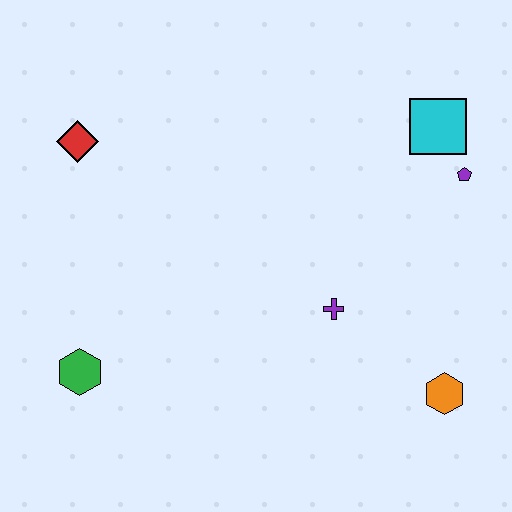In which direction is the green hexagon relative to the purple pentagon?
The green hexagon is to the left of the purple pentagon.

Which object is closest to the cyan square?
The purple pentagon is closest to the cyan square.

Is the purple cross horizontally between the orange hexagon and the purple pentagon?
No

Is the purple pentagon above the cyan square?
No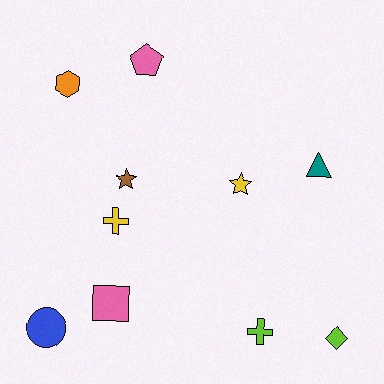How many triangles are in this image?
There is 1 triangle.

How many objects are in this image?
There are 10 objects.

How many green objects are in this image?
There are no green objects.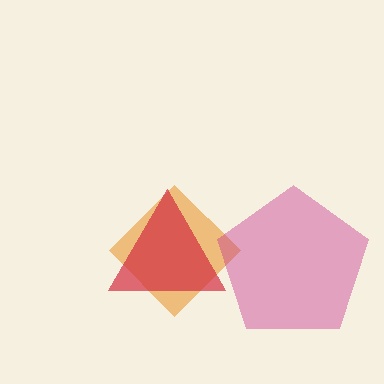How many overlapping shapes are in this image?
There are 3 overlapping shapes in the image.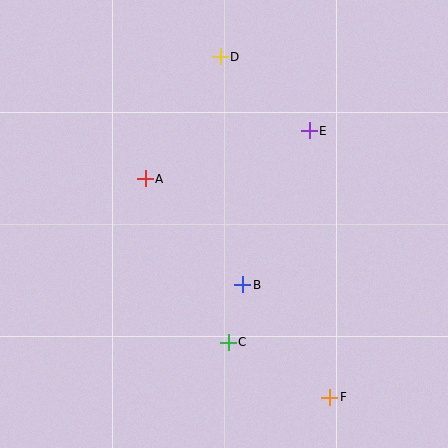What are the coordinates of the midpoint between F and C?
The midpoint between F and C is at (279, 370).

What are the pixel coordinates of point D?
Point D is at (220, 57).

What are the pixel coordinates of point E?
Point E is at (309, 131).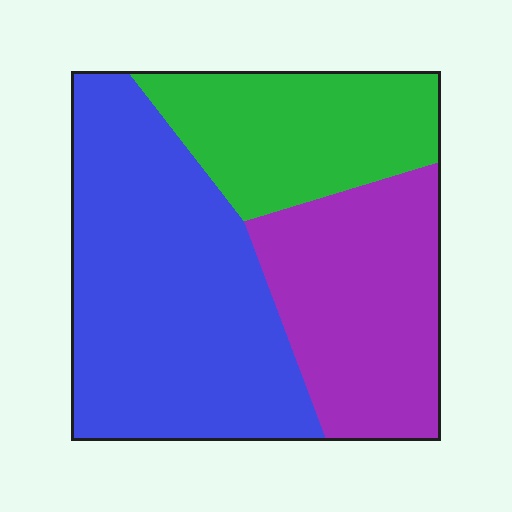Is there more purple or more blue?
Blue.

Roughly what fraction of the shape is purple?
Purple covers 29% of the shape.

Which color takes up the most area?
Blue, at roughly 45%.